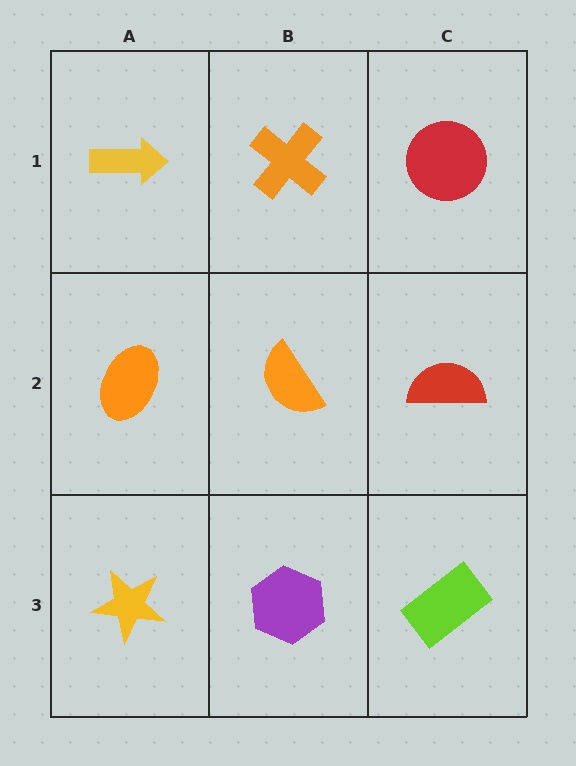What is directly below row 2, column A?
A yellow star.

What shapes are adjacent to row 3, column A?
An orange ellipse (row 2, column A), a purple hexagon (row 3, column B).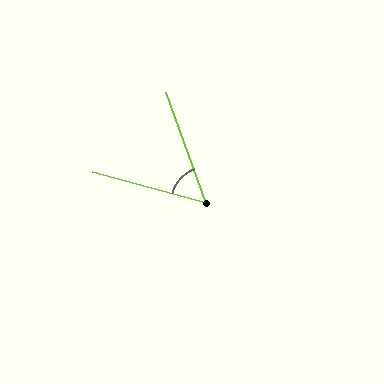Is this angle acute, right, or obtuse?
It is acute.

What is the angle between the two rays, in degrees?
Approximately 55 degrees.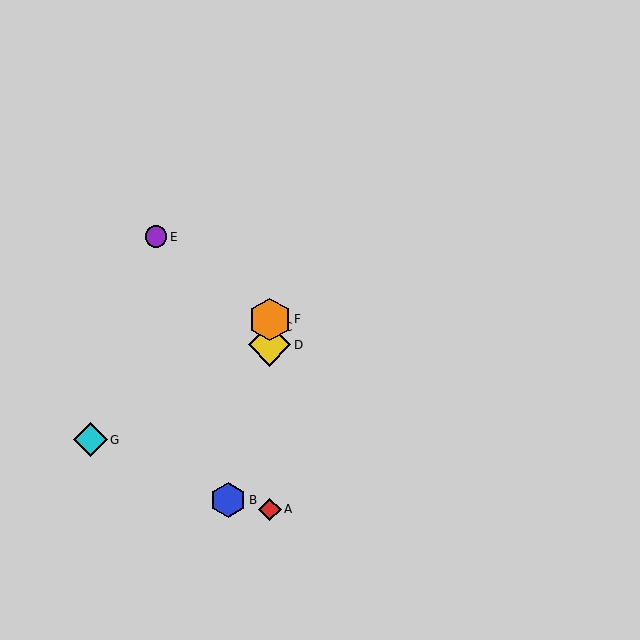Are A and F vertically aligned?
Yes, both are at x≈270.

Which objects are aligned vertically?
Objects A, C, D, F are aligned vertically.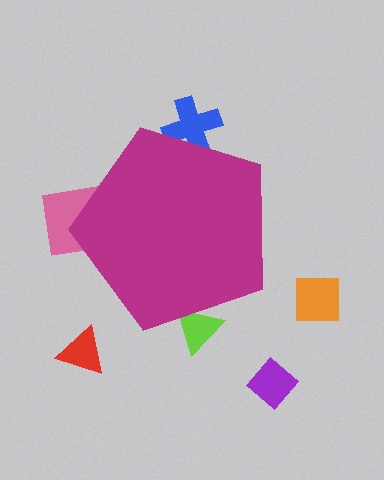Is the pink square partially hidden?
Yes, the pink square is partially hidden behind the magenta pentagon.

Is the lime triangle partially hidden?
Yes, the lime triangle is partially hidden behind the magenta pentagon.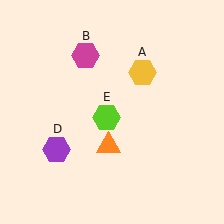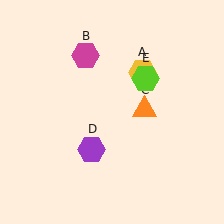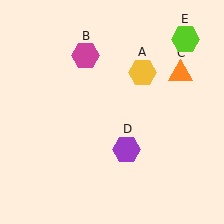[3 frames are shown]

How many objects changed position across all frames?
3 objects changed position: orange triangle (object C), purple hexagon (object D), lime hexagon (object E).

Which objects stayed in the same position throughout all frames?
Yellow hexagon (object A) and magenta hexagon (object B) remained stationary.